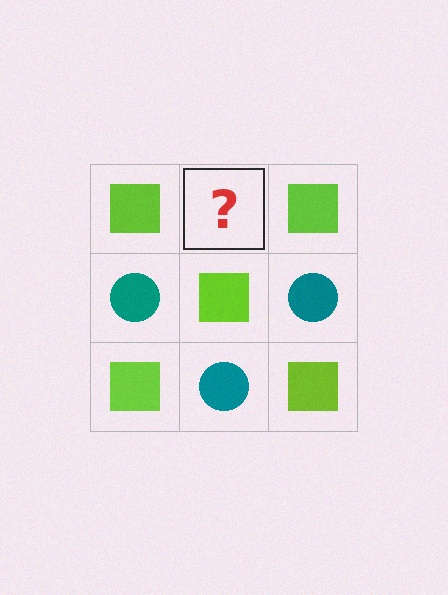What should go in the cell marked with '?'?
The missing cell should contain a teal circle.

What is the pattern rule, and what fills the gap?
The rule is that it alternates lime square and teal circle in a checkerboard pattern. The gap should be filled with a teal circle.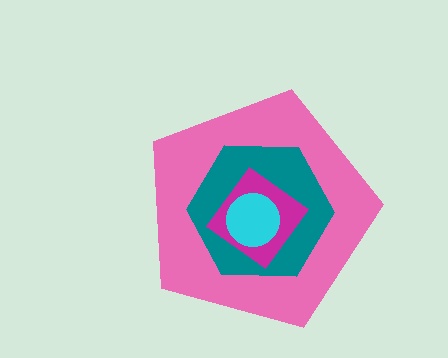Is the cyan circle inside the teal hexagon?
Yes.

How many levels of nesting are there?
4.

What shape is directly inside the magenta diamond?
The cyan circle.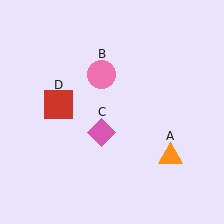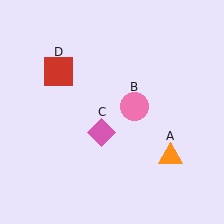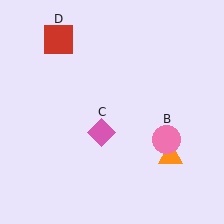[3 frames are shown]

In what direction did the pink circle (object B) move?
The pink circle (object B) moved down and to the right.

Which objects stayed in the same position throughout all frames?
Orange triangle (object A) and pink diamond (object C) remained stationary.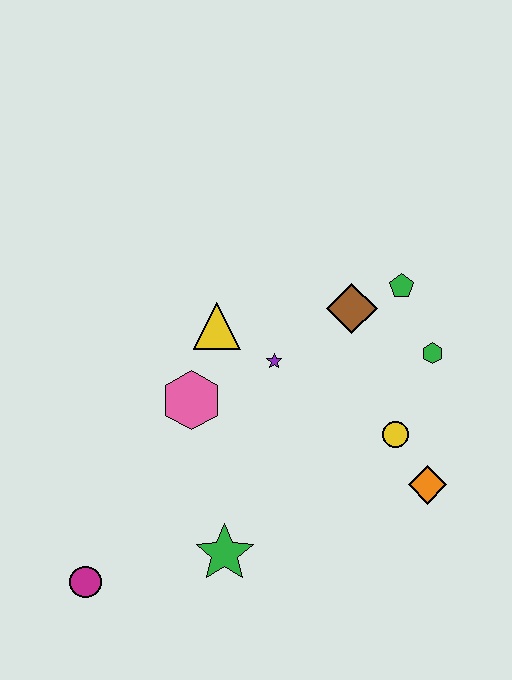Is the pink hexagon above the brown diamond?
No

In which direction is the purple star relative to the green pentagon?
The purple star is to the left of the green pentagon.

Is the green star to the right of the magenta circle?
Yes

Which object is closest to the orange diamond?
The yellow circle is closest to the orange diamond.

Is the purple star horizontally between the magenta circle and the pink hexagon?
No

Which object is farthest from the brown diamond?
The magenta circle is farthest from the brown diamond.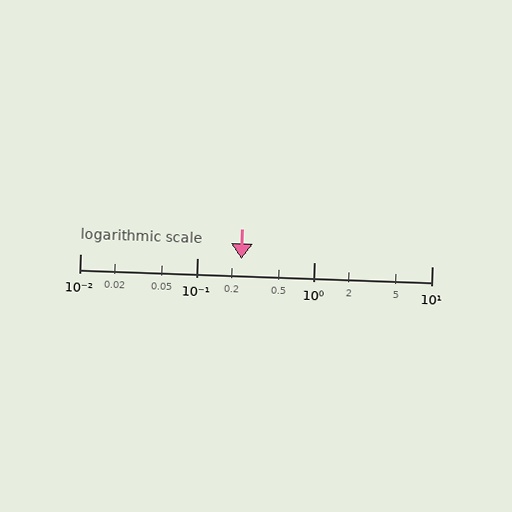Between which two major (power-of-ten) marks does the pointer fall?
The pointer is between 0.1 and 1.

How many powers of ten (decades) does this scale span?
The scale spans 3 decades, from 0.01 to 10.